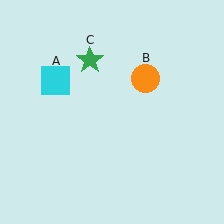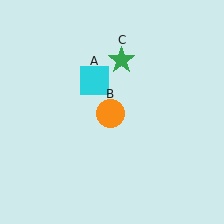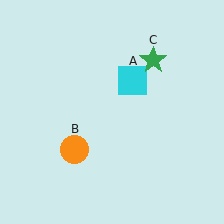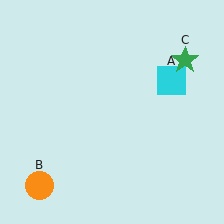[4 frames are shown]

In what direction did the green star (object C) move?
The green star (object C) moved right.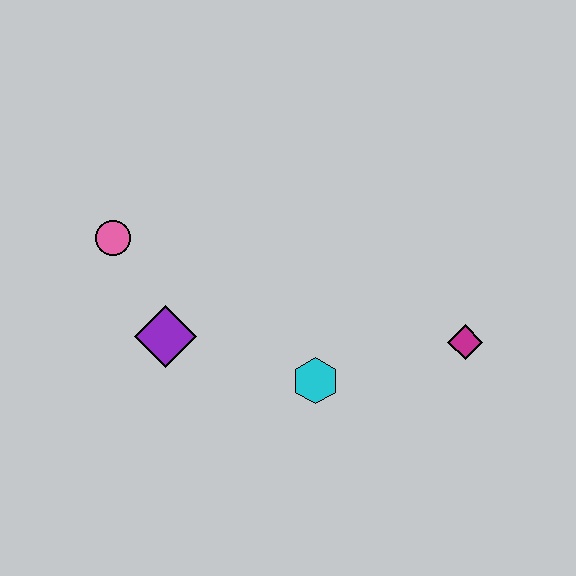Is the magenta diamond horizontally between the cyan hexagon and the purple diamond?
No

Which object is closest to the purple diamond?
The pink circle is closest to the purple diamond.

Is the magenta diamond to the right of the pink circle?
Yes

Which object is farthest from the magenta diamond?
The pink circle is farthest from the magenta diamond.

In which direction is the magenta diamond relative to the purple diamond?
The magenta diamond is to the right of the purple diamond.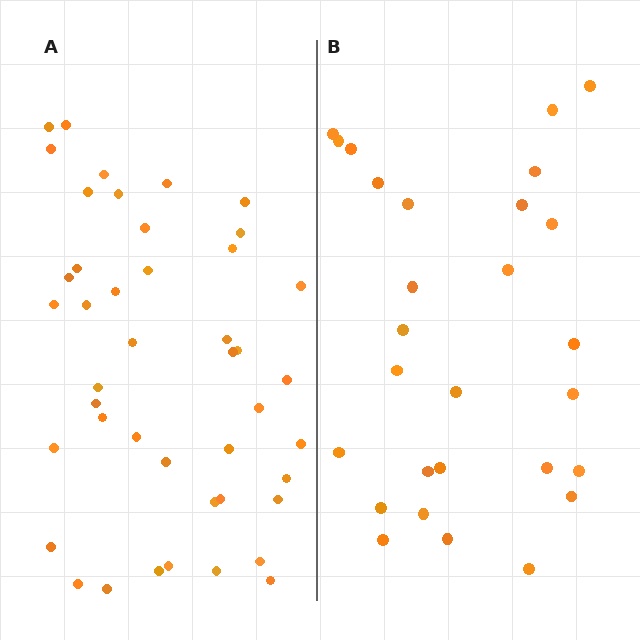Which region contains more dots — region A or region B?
Region A (the left region) has more dots.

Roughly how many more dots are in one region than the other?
Region A has approximately 15 more dots than region B.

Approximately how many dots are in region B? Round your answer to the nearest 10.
About 30 dots. (The exact count is 28, which rounds to 30.)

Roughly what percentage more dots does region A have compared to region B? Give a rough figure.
About 55% more.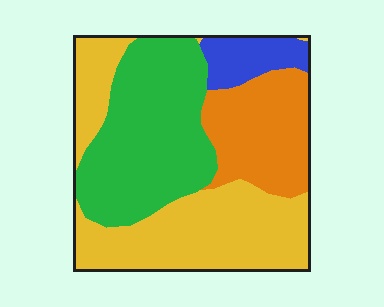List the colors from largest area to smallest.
From largest to smallest: yellow, green, orange, blue.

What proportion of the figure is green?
Green covers 34% of the figure.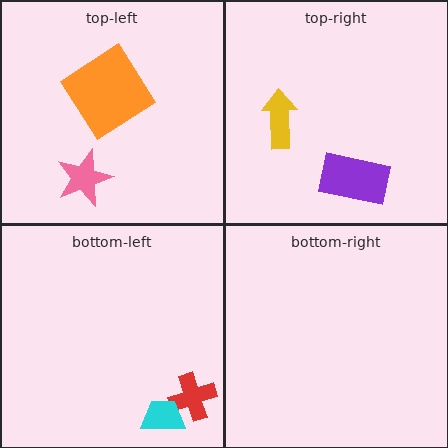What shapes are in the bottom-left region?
The red cross, the cyan trapezoid.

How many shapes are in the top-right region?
2.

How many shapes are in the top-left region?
2.